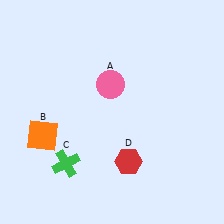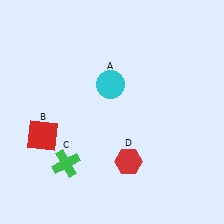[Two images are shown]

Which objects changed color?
A changed from pink to cyan. B changed from orange to red.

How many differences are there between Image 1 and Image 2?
There are 2 differences between the two images.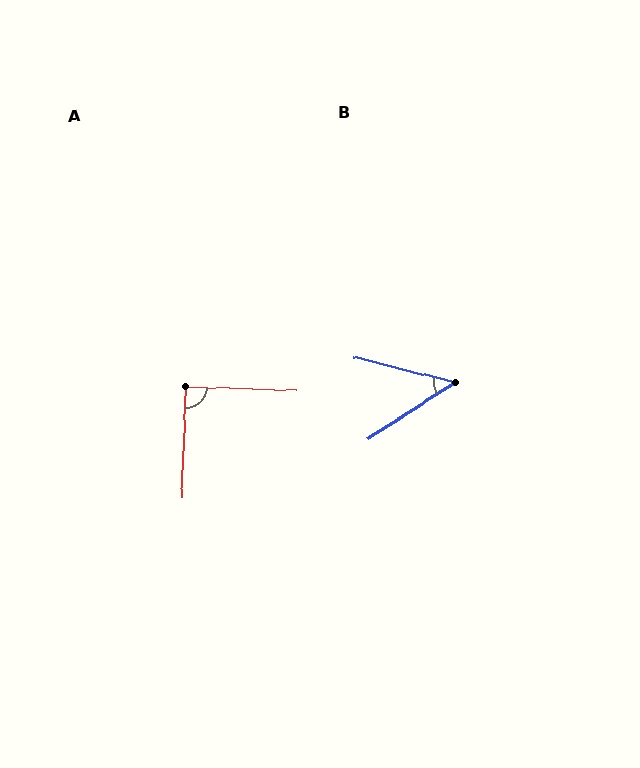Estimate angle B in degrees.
Approximately 47 degrees.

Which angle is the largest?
A, at approximately 90 degrees.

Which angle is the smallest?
B, at approximately 47 degrees.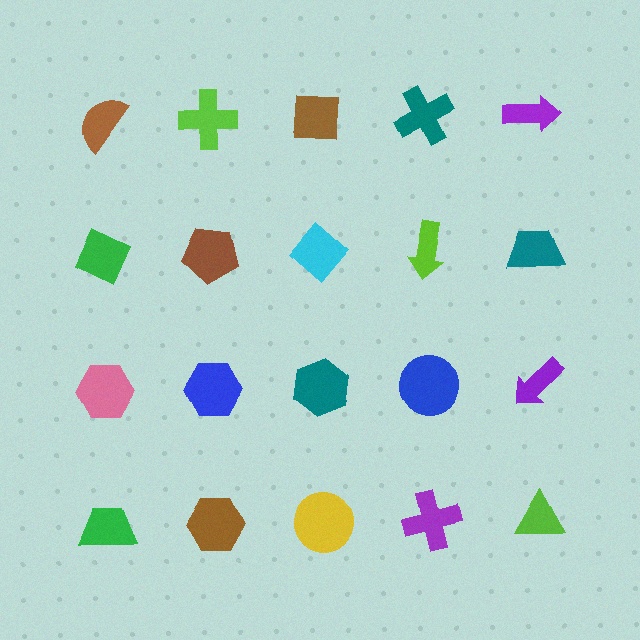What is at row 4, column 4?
A purple cross.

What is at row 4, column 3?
A yellow circle.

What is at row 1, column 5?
A purple arrow.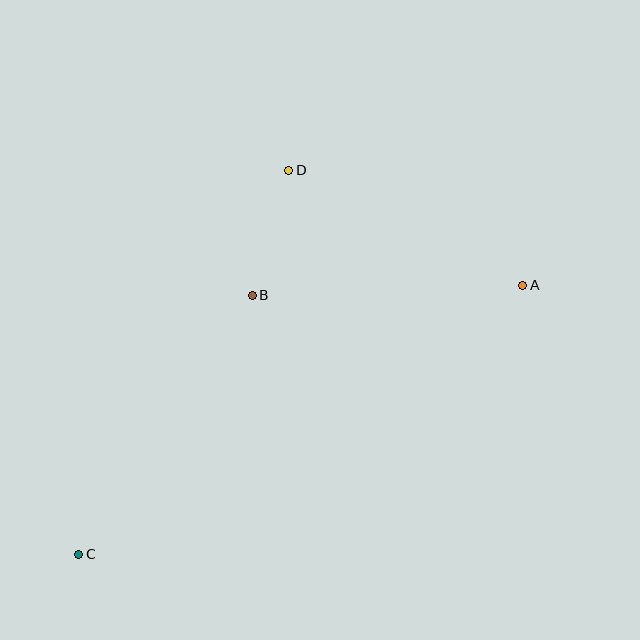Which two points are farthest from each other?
Points A and C are farthest from each other.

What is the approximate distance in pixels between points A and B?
The distance between A and B is approximately 271 pixels.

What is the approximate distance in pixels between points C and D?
The distance between C and D is approximately 438 pixels.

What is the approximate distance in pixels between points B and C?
The distance between B and C is approximately 311 pixels.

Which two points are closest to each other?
Points B and D are closest to each other.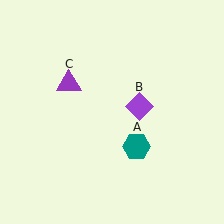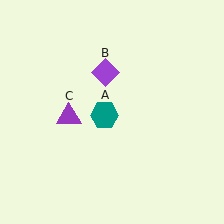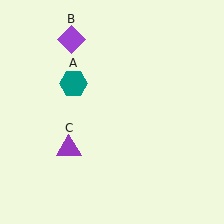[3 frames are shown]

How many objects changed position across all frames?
3 objects changed position: teal hexagon (object A), purple diamond (object B), purple triangle (object C).